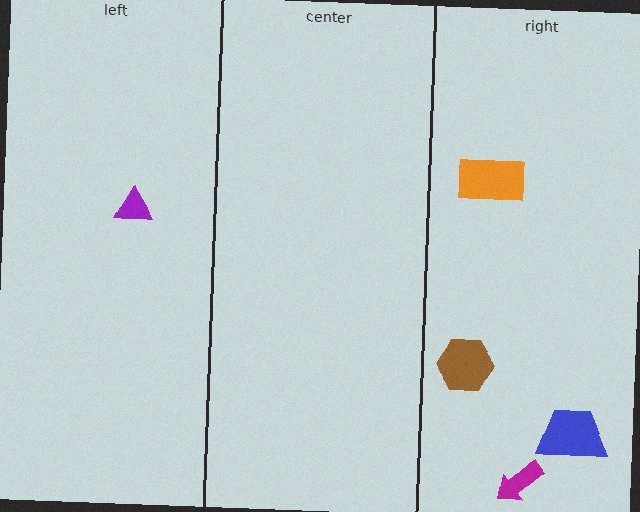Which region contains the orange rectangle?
The right region.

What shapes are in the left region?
The purple triangle.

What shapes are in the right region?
The brown hexagon, the blue trapezoid, the magenta arrow, the orange rectangle.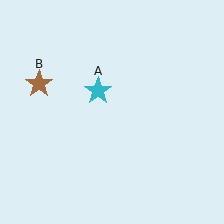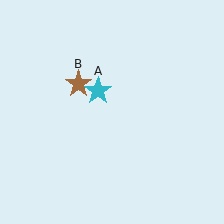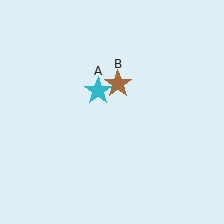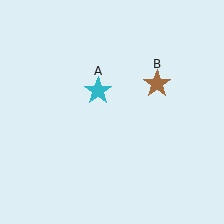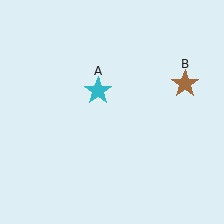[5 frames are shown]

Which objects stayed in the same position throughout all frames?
Cyan star (object A) remained stationary.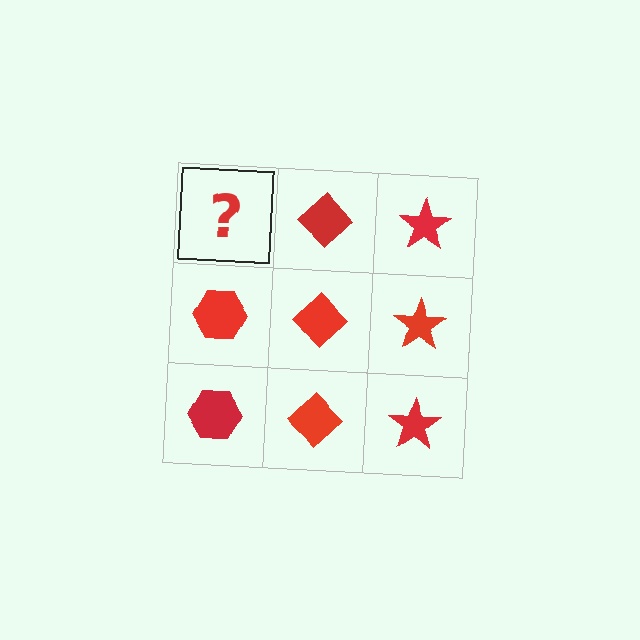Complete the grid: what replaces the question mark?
The question mark should be replaced with a red hexagon.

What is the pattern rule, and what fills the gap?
The rule is that each column has a consistent shape. The gap should be filled with a red hexagon.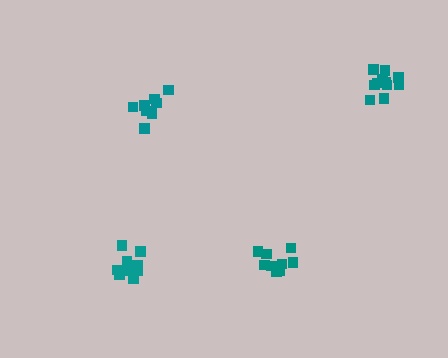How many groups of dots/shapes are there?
There are 4 groups.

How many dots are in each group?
Group 1: 11 dots, Group 2: 8 dots, Group 3: 12 dots, Group 4: 11 dots (42 total).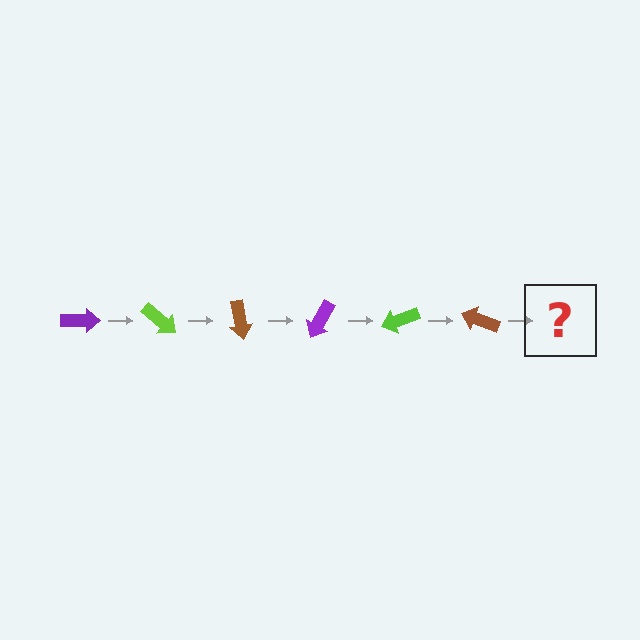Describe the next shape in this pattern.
It should be a purple arrow, rotated 240 degrees from the start.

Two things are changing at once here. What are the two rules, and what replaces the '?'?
The two rules are that it rotates 40 degrees each step and the color cycles through purple, lime, and brown. The '?' should be a purple arrow, rotated 240 degrees from the start.